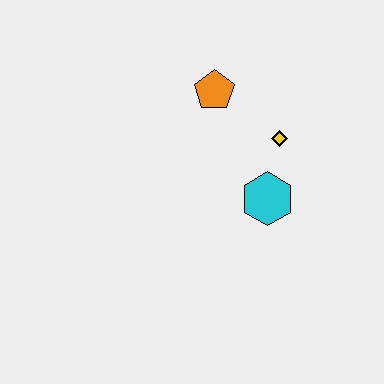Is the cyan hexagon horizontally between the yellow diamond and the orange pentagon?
Yes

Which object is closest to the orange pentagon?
The yellow diamond is closest to the orange pentagon.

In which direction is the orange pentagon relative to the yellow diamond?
The orange pentagon is to the left of the yellow diamond.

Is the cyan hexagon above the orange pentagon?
No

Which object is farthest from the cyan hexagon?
The orange pentagon is farthest from the cyan hexagon.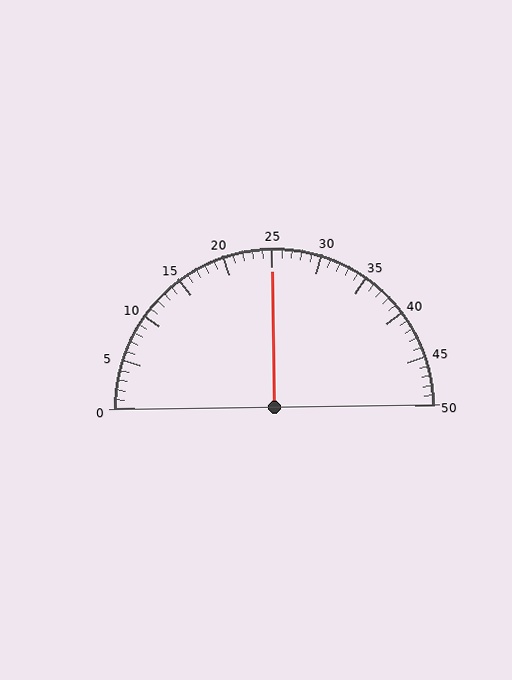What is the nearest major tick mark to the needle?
The nearest major tick mark is 25.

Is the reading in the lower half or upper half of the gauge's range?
The reading is in the upper half of the range (0 to 50).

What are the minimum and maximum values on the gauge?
The gauge ranges from 0 to 50.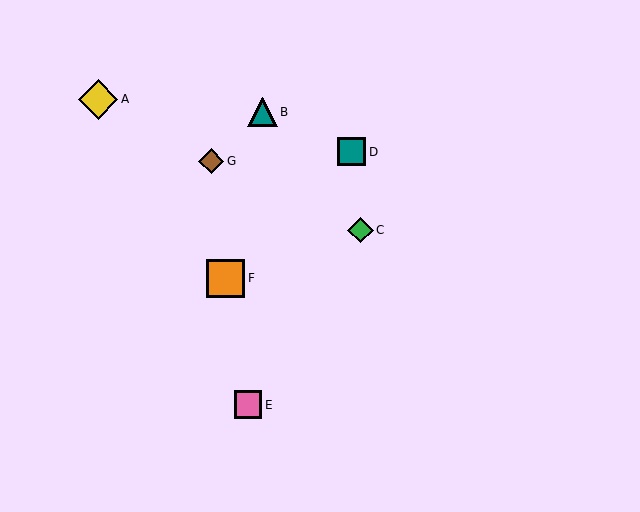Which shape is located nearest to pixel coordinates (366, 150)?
The teal square (labeled D) at (352, 152) is nearest to that location.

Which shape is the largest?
The yellow diamond (labeled A) is the largest.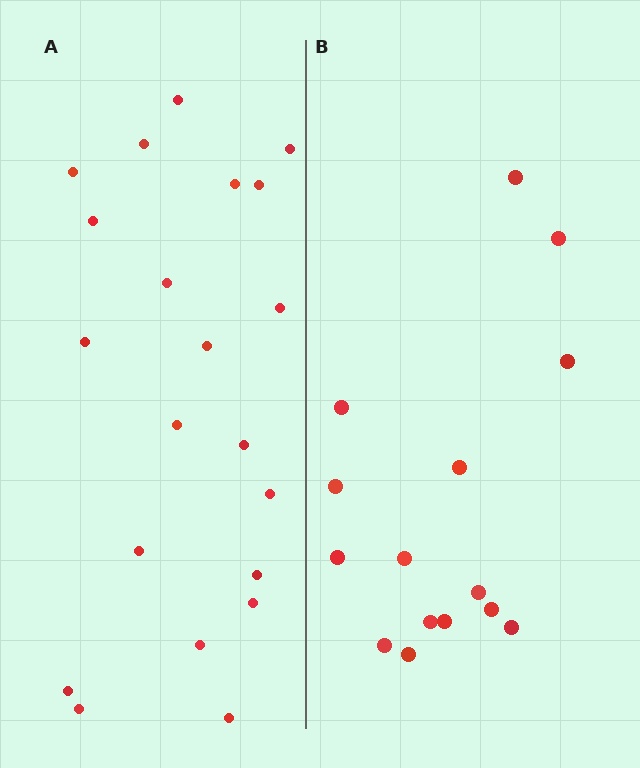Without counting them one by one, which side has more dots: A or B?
Region A (the left region) has more dots.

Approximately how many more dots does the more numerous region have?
Region A has about 6 more dots than region B.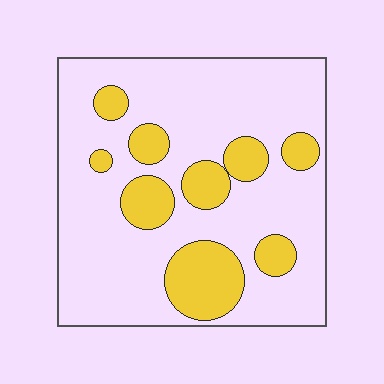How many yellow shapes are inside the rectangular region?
9.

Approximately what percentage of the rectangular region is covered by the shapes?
Approximately 25%.